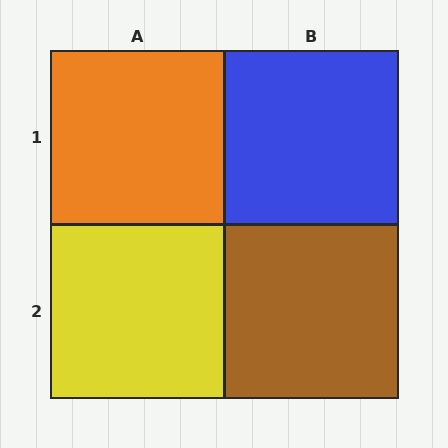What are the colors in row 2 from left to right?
Yellow, brown.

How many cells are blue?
1 cell is blue.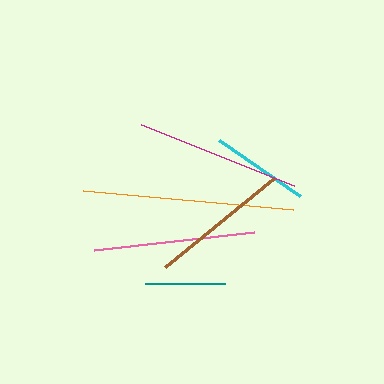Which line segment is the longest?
The orange line is the longest at approximately 210 pixels.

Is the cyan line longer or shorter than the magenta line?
The magenta line is longer than the cyan line.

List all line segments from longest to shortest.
From longest to shortest: orange, magenta, pink, brown, cyan, teal.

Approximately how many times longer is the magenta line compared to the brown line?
The magenta line is approximately 1.2 times the length of the brown line.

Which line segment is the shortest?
The teal line is the shortest at approximately 80 pixels.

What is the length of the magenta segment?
The magenta segment is approximately 166 pixels long.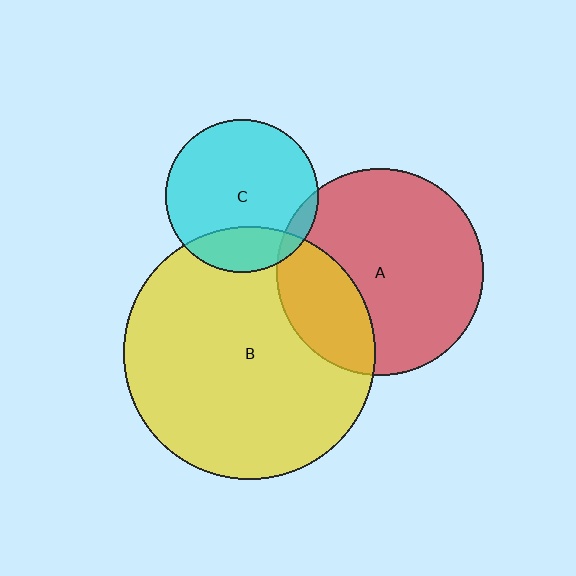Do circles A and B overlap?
Yes.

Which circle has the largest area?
Circle B (yellow).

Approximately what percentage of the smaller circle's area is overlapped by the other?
Approximately 25%.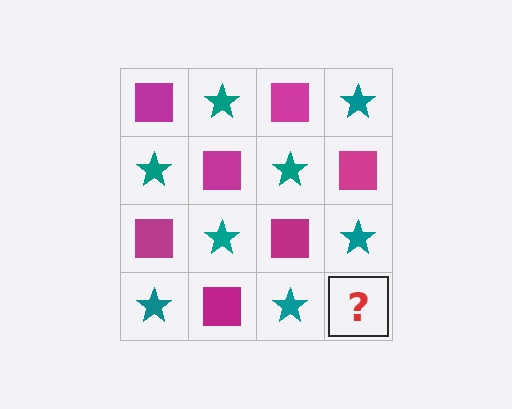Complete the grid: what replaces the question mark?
The question mark should be replaced with a magenta square.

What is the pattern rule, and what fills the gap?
The rule is that it alternates magenta square and teal star in a checkerboard pattern. The gap should be filled with a magenta square.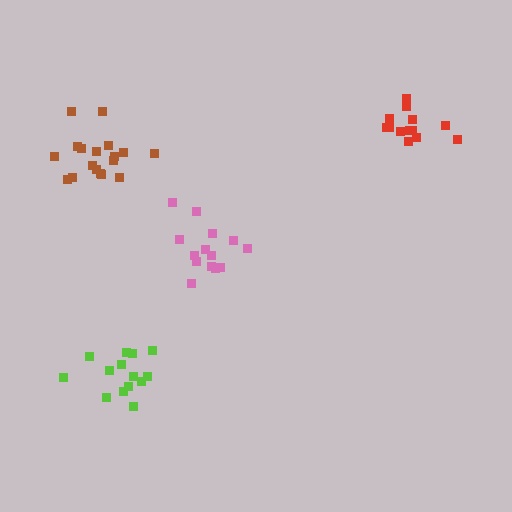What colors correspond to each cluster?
The clusters are colored: pink, brown, lime, red.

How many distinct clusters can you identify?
There are 4 distinct clusters.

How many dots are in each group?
Group 1: 14 dots, Group 2: 18 dots, Group 3: 14 dots, Group 4: 14 dots (60 total).